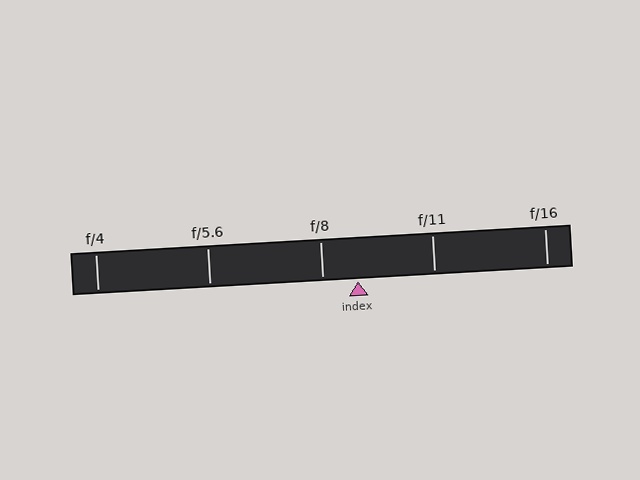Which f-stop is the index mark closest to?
The index mark is closest to f/8.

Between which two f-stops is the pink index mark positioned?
The index mark is between f/8 and f/11.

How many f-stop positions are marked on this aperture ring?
There are 5 f-stop positions marked.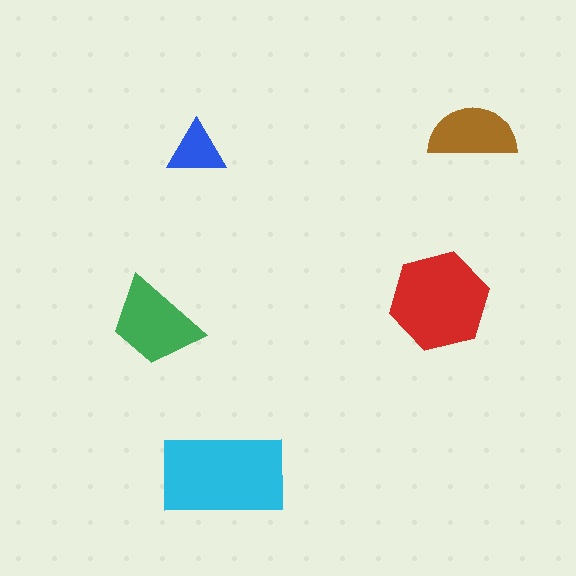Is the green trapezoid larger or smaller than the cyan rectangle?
Smaller.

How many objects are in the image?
There are 5 objects in the image.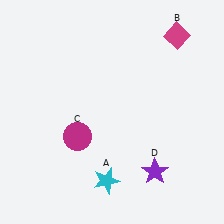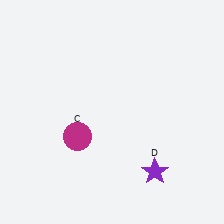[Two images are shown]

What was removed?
The magenta diamond (B), the cyan star (A) were removed in Image 2.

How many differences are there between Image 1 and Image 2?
There are 2 differences between the two images.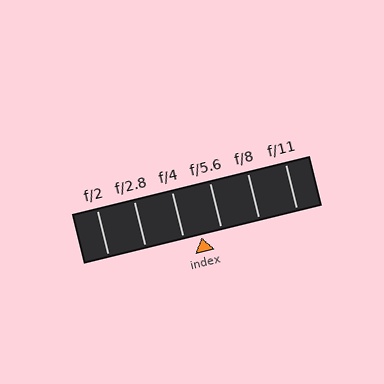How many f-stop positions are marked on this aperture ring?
There are 6 f-stop positions marked.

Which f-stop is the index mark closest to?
The index mark is closest to f/4.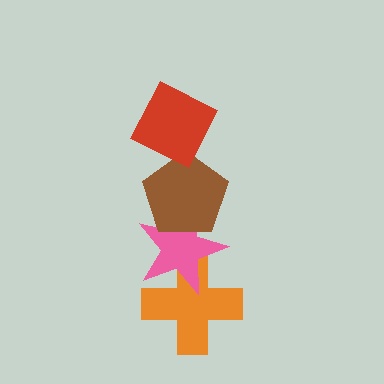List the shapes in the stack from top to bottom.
From top to bottom: the red diamond, the brown pentagon, the pink star, the orange cross.